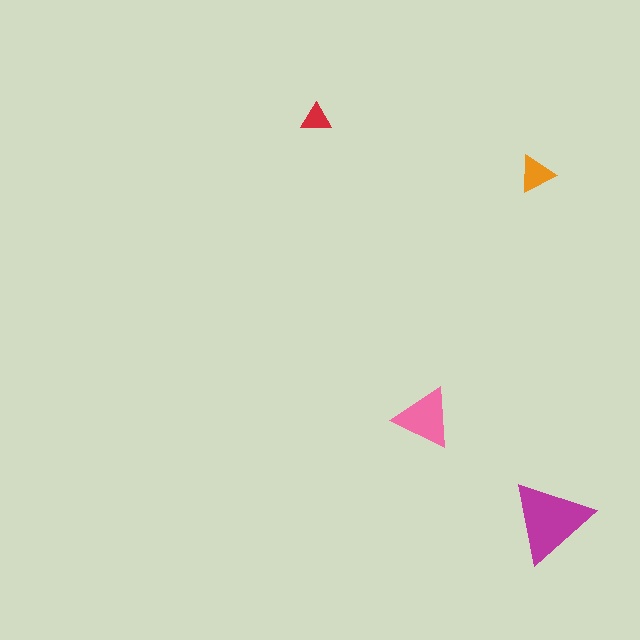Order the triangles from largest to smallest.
the magenta one, the pink one, the orange one, the red one.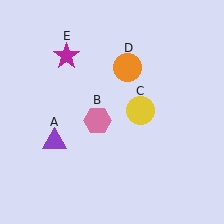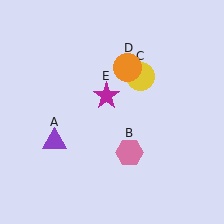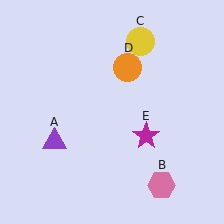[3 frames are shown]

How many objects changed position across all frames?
3 objects changed position: pink hexagon (object B), yellow circle (object C), magenta star (object E).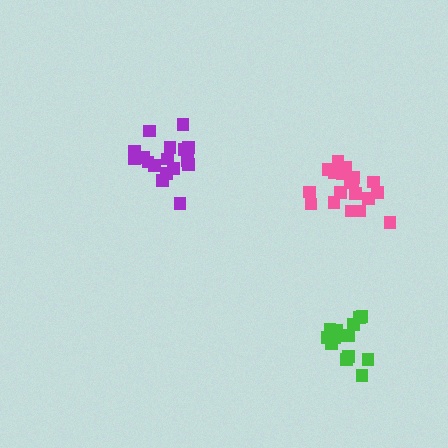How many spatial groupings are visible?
There are 3 spatial groupings.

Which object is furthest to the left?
The purple cluster is leftmost.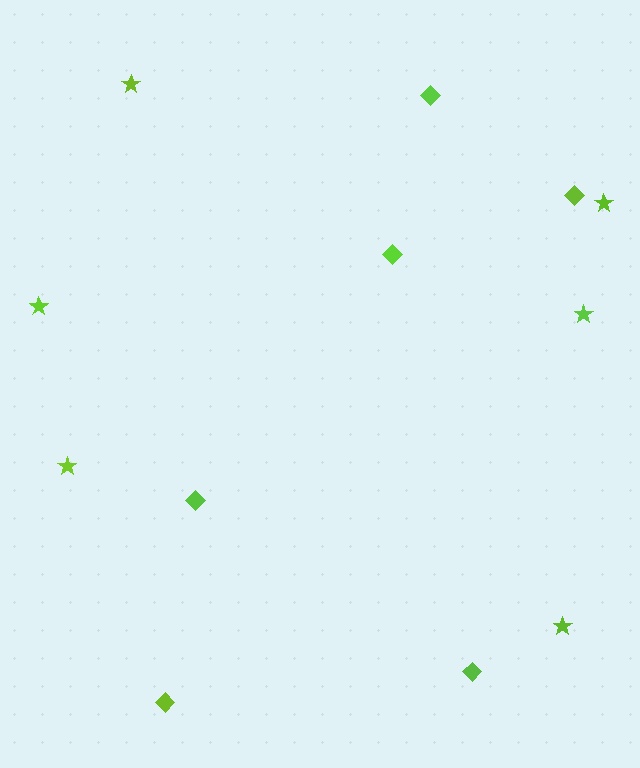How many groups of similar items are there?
There are 2 groups: one group of stars (6) and one group of diamonds (6).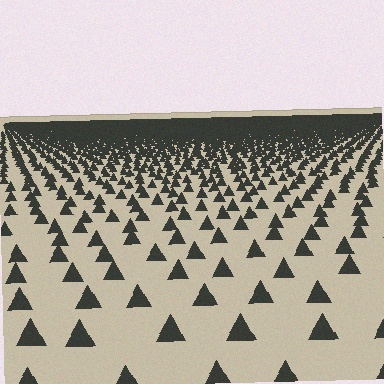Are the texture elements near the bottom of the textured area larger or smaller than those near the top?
Larger. Near the bottom, elements are closer to the viewer and appear at a bigger on-screen size.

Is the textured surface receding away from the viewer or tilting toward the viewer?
The surface is receding away from the viewer. Texture elements get smaller and denser toward the top.